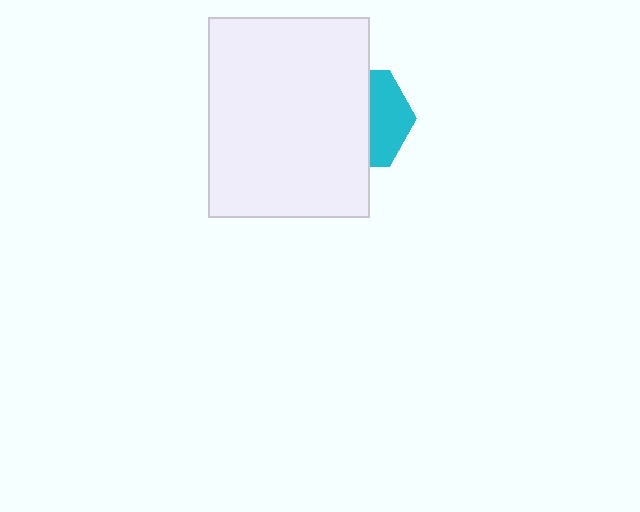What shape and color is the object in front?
The object in front is a white rectangle.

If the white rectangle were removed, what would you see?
You would see the complete cyan hexagon.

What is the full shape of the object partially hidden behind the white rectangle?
The partially hidden object is a cyan hexagon.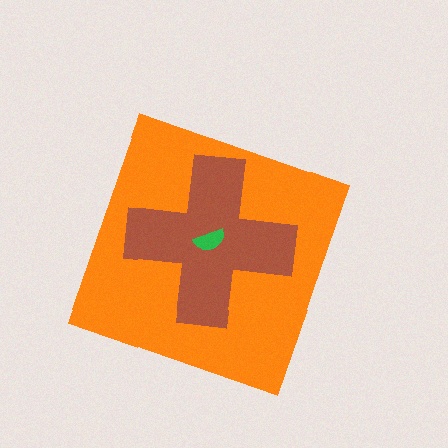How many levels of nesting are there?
3.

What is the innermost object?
The green semicircle.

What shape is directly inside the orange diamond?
The brown cross.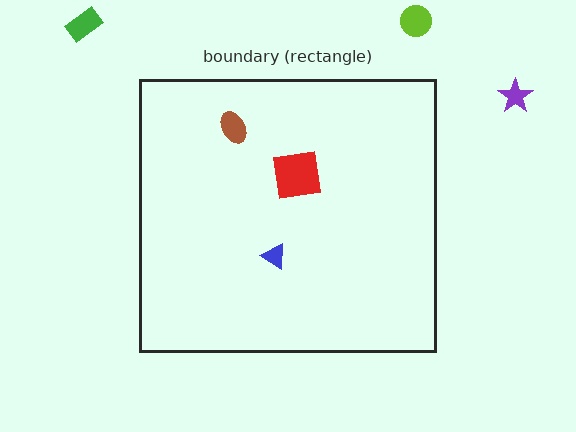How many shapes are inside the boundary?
3 inside, 3 outside.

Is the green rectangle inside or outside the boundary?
Outside.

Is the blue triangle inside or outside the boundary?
Inside.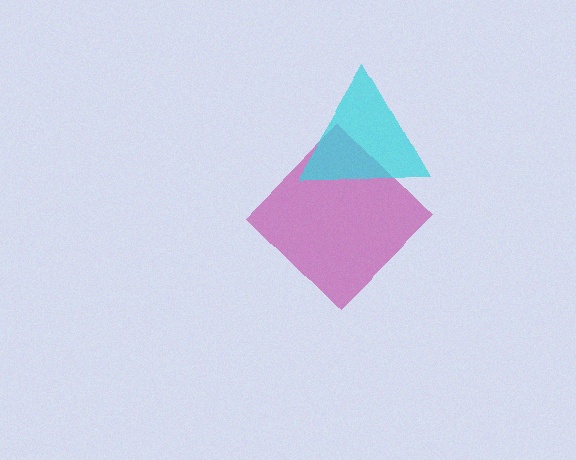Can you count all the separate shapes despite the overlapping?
Yes, there are 2 separate shapes.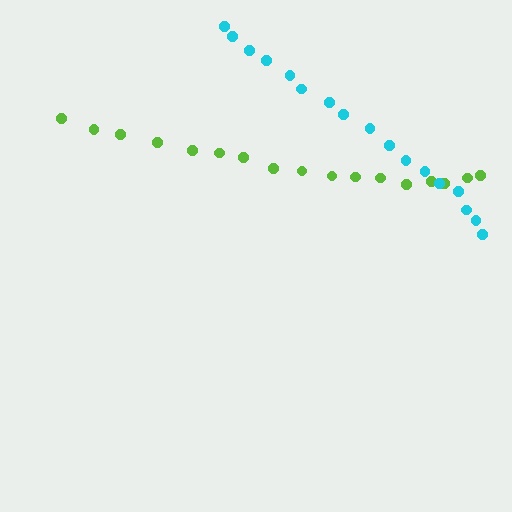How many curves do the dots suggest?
There are 2 distinct paths.